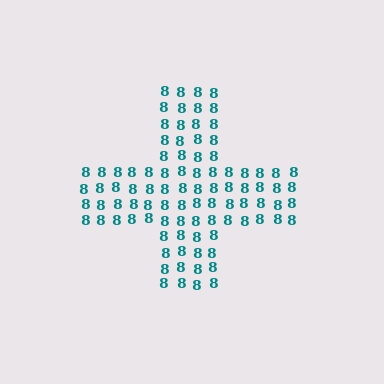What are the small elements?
The small elements are digit 8's.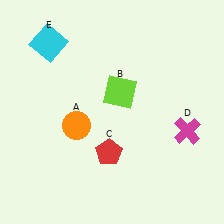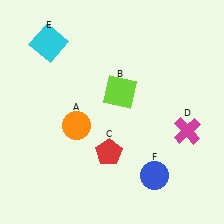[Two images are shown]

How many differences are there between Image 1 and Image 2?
There is 1 difference between the two images.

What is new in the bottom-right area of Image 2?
A blue circle (F) was added in the bottom-right area of Image 2.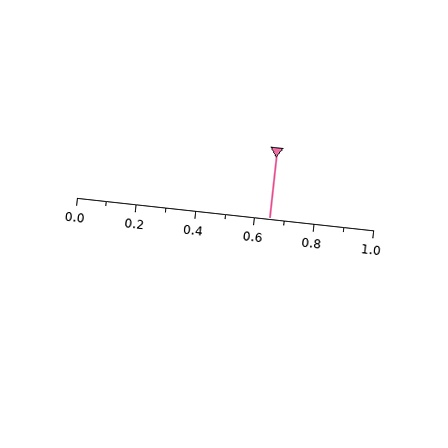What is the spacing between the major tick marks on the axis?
The major ticks are spaced 0.2 apart.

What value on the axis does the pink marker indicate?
The marker indicates approximately 0.65.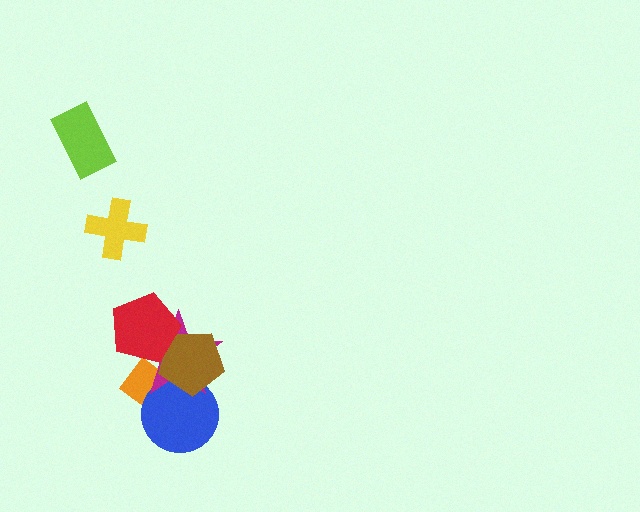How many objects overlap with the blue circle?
3 objects overlap with the blue circle.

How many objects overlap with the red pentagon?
3 objects overlap with the red pentagon.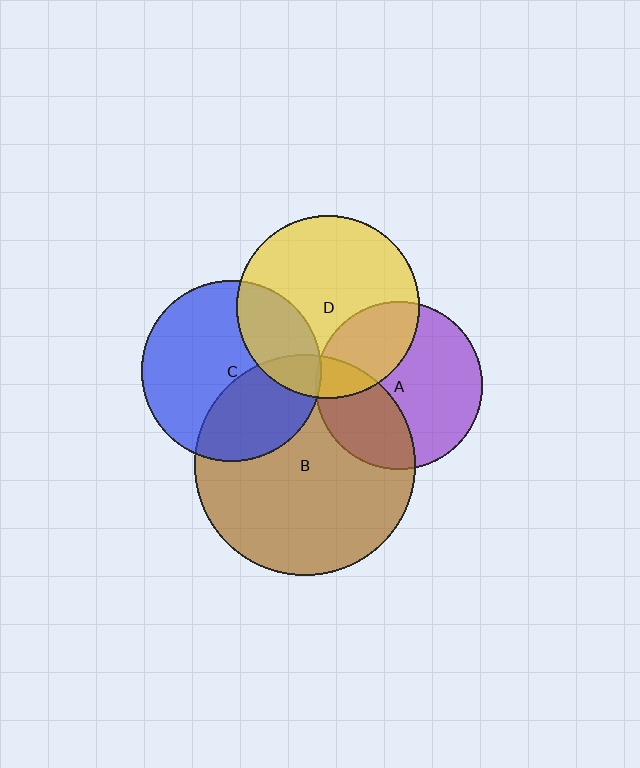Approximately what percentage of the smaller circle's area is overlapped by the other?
Approximately 35%.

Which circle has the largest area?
Circle B (brown).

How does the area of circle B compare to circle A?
Approximately 1.7 times.